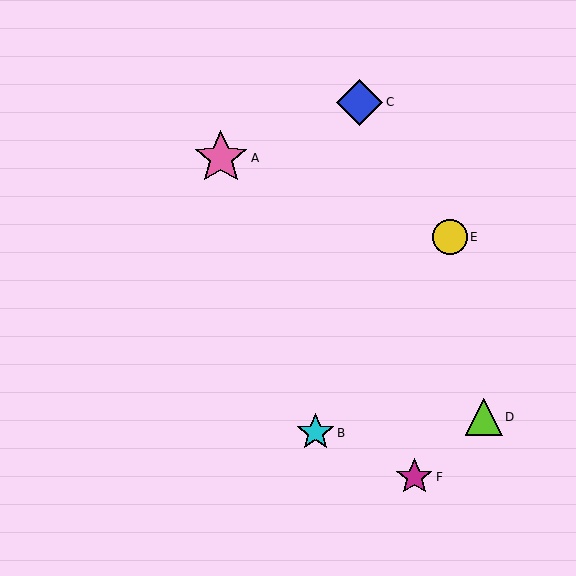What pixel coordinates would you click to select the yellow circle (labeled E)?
Click at (450, 237) to select the yellow circle E.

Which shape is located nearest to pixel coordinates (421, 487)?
The magenta star (labeled F) at (414, 477) is nearest to that location.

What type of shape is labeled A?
Shape A is a pink star.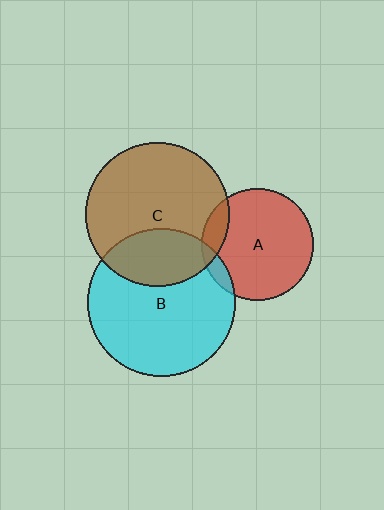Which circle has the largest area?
Circle B (cyan).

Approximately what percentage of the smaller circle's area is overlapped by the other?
Approximately 10%.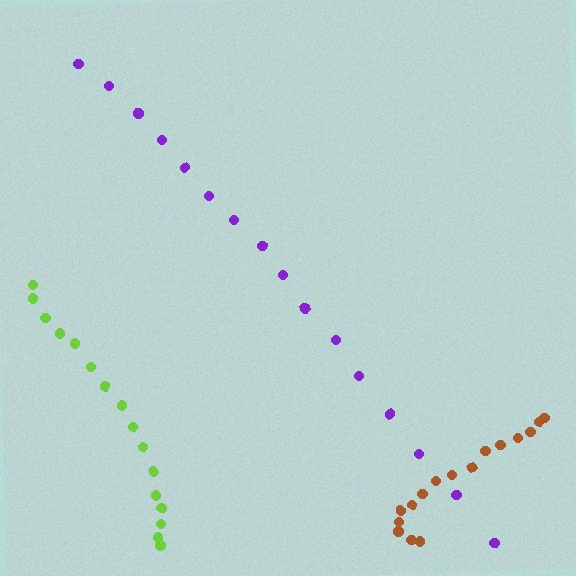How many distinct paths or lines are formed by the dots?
There are 3 distinct paths.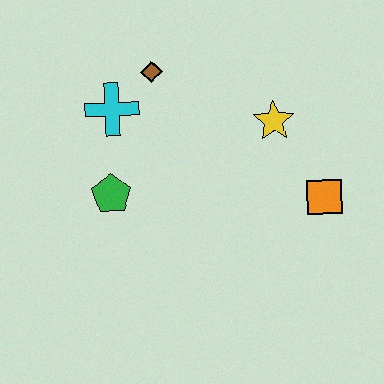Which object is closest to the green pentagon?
The cyan cross is closest to the green pentagon.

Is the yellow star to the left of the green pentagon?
No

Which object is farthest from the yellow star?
The green pentagon is farthest from the yellow star.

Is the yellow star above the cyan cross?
No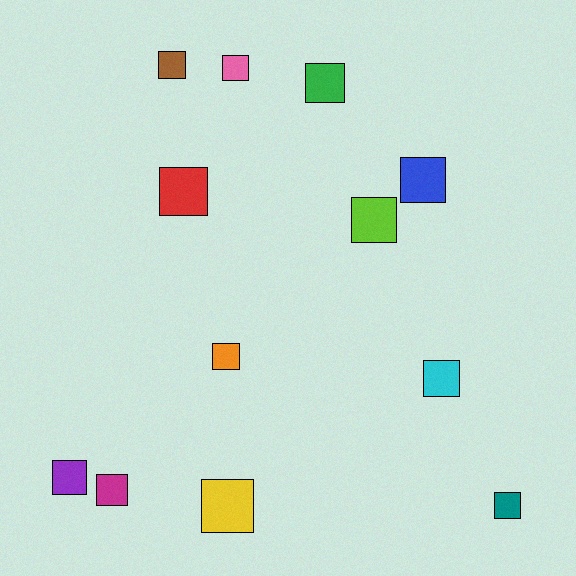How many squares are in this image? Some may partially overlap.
There are 12 squares.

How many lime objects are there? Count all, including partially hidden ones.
There is 1 lime object.